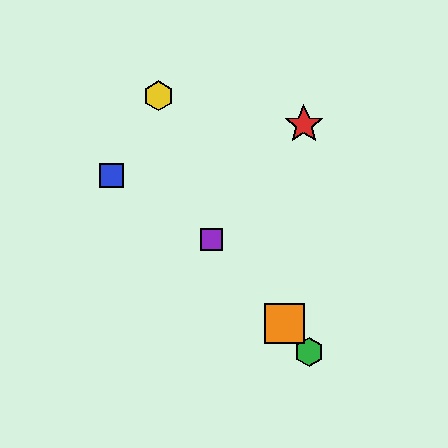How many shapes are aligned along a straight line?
3 shapes (the green hexagon, the purple square, the orange square) are aligned along a straight line.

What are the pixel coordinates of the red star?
The red star is at (304, 124).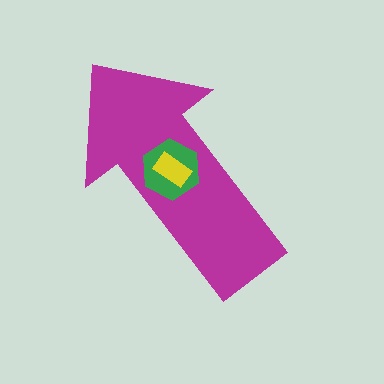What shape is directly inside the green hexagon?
The yellow rectangle.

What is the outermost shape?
The magenta arrow.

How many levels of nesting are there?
3.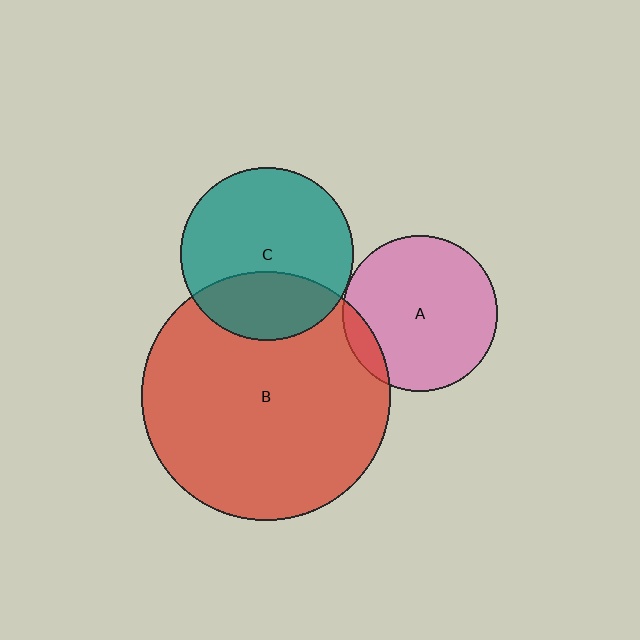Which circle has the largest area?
Circle B (red).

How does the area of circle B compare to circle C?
Approximately 2.1 times.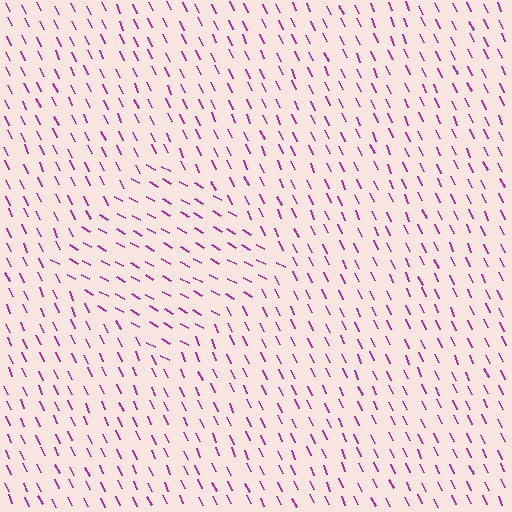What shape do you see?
I see a diamond.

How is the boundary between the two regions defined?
The boundary is defined purely by a change in line orientation (approximately 37 degrees difference). All lines are the same color and thickness.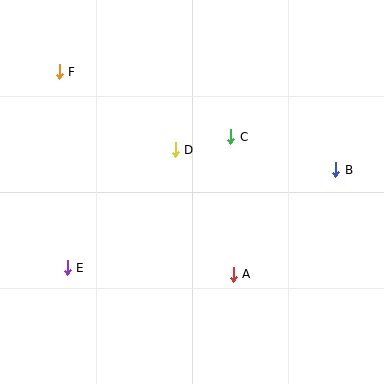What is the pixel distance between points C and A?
The distance between C and A is 138 pixels.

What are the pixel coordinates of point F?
Point F is at (59, 72).